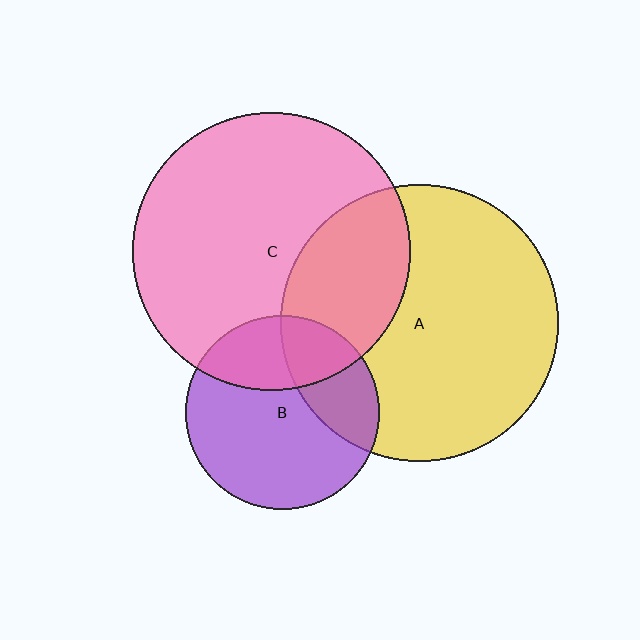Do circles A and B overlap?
Yes.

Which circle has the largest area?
Circle C (pink).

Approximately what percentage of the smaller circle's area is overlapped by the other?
Approximately 30%.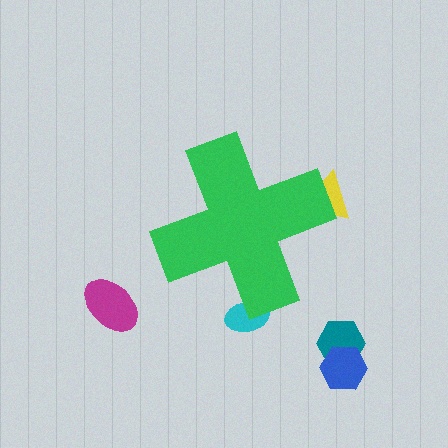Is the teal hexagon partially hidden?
No, the teal hexagon is fully visible.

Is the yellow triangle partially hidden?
Yes, the yellow triangle is partially hidden behind the green cross.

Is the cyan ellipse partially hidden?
Yes, the cyan ellipse is partially hidden behind the green cross.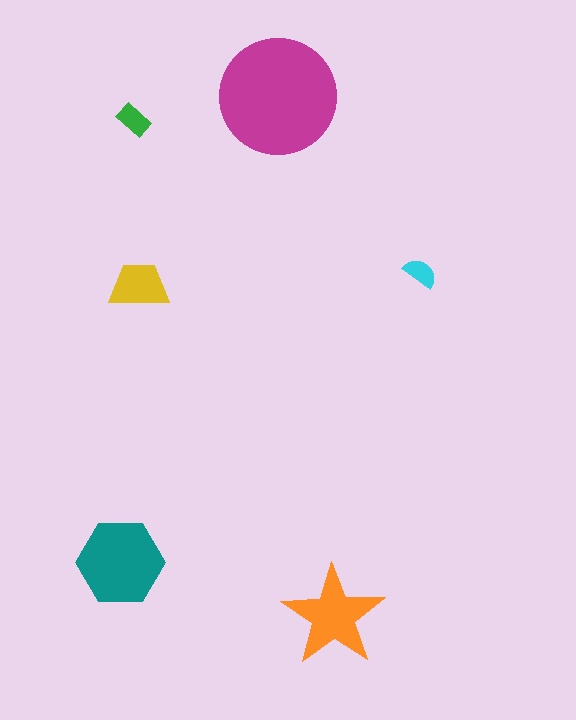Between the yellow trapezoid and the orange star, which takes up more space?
The orange star.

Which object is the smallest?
The cyan semicircle.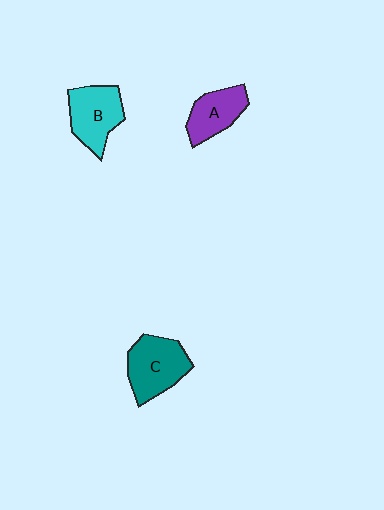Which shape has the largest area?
Shape C (teal).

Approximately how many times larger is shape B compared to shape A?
Approximately 1.2 times.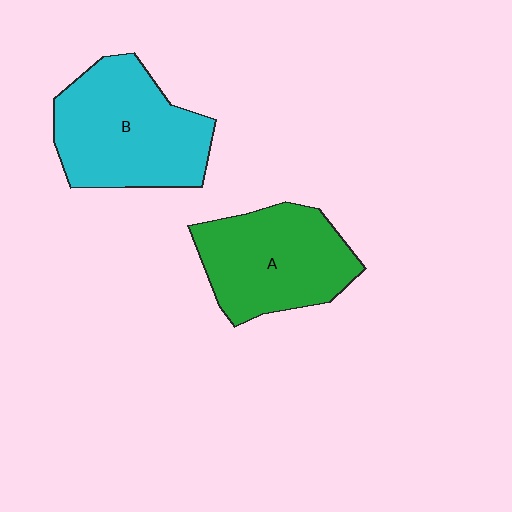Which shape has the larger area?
Shape B (cyan).